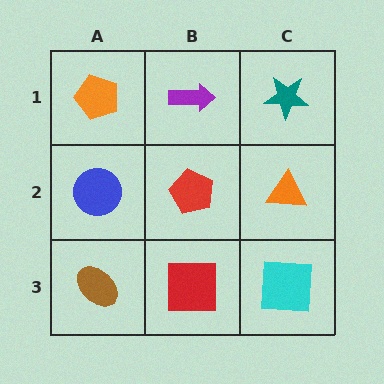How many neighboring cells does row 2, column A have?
3.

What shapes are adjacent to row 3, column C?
An orange triangle (row 2, column C), a red square (row 3, column B).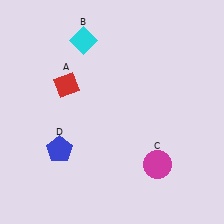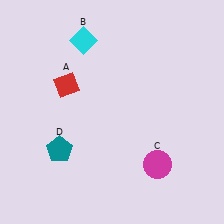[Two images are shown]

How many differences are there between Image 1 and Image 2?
There is 1 difference between the two images.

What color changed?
The pentagon (D) changed from blue in Image 1 to teal in Image 2.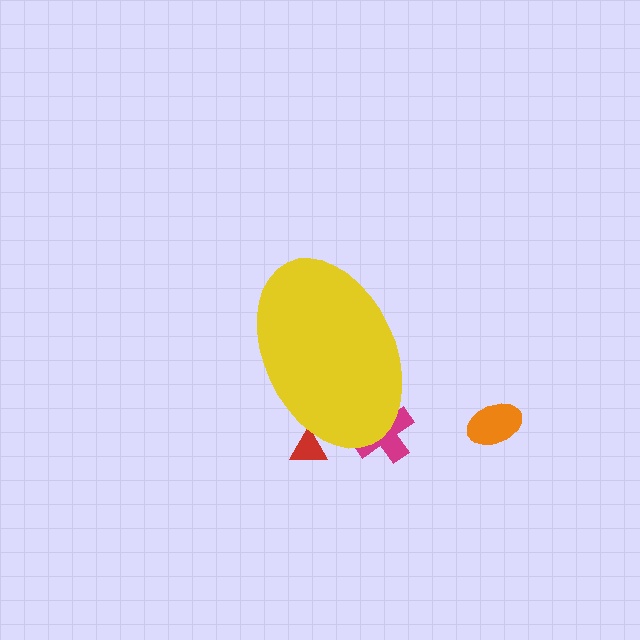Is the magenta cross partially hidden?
Yes, the magenta cross is partially hidden behind the yellow ellipse.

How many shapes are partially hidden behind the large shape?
2 shapes are partially hidden.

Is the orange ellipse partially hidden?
No, the orange ellipse is fully visible.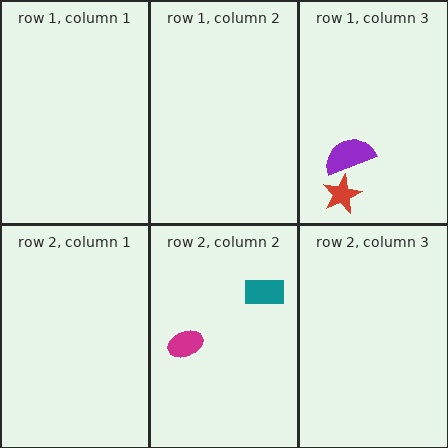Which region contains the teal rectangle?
The row 2, column 2 region.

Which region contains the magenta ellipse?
The row 2, column 2 region.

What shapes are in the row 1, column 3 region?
The purple semicircle, the red star.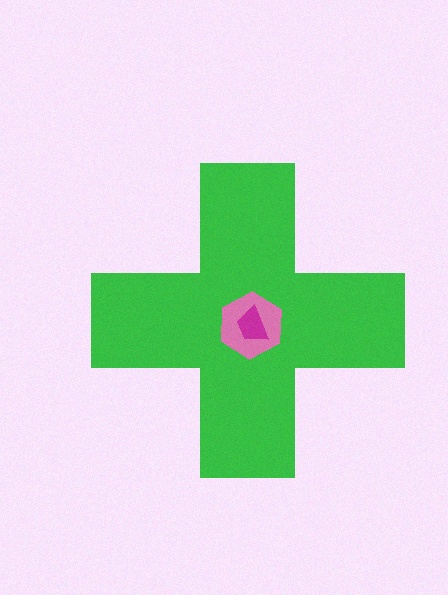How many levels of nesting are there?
3.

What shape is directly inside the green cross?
The pink hexagon.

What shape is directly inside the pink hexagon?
The magenta trapezoid.